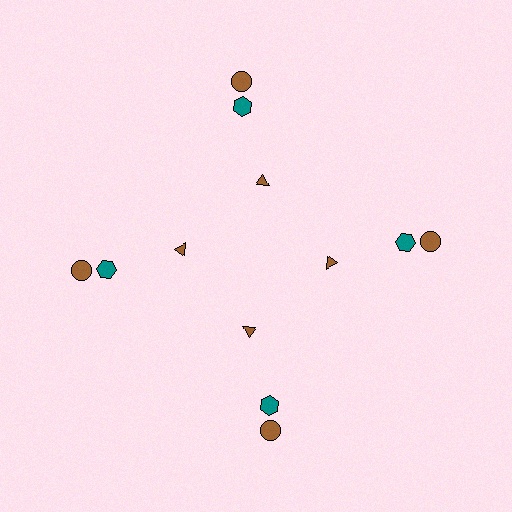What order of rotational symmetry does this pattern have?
This pattern has 4-fold rotational symmetry.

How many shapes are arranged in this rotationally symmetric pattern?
There are 12 shapes, arranged in 4 groups of 3.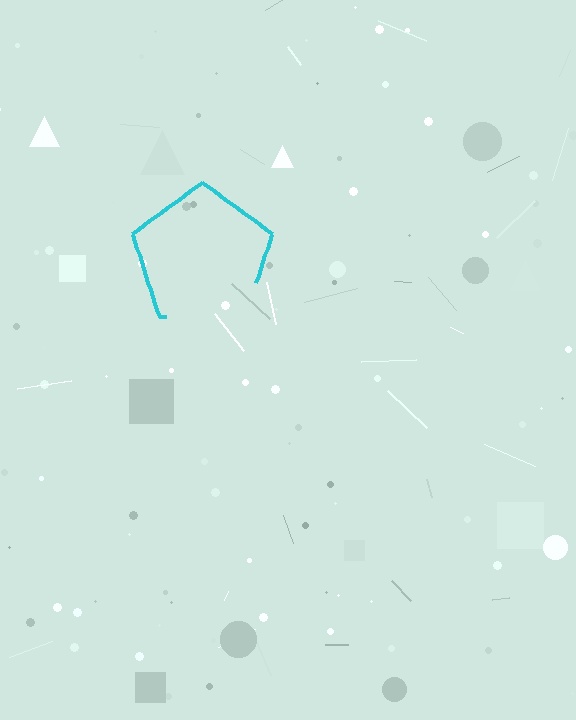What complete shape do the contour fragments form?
The contour fragments form a pentagon.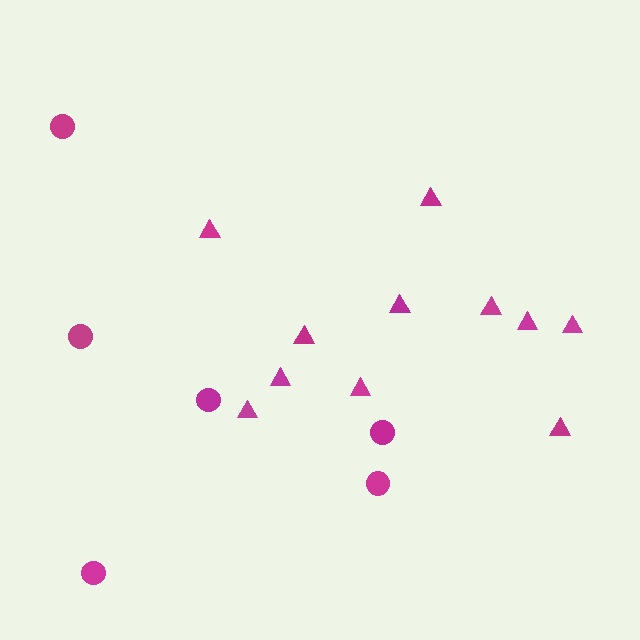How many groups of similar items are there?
There are 2 groups: one group of circles (6) and one group of triangles (11).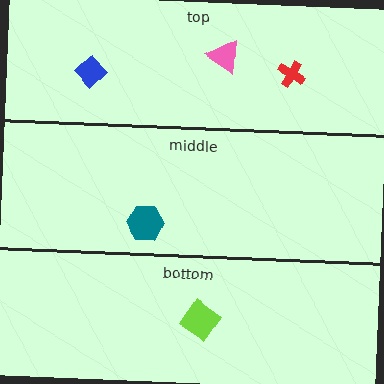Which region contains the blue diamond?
The top region.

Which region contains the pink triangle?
The top region.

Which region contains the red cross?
The top region.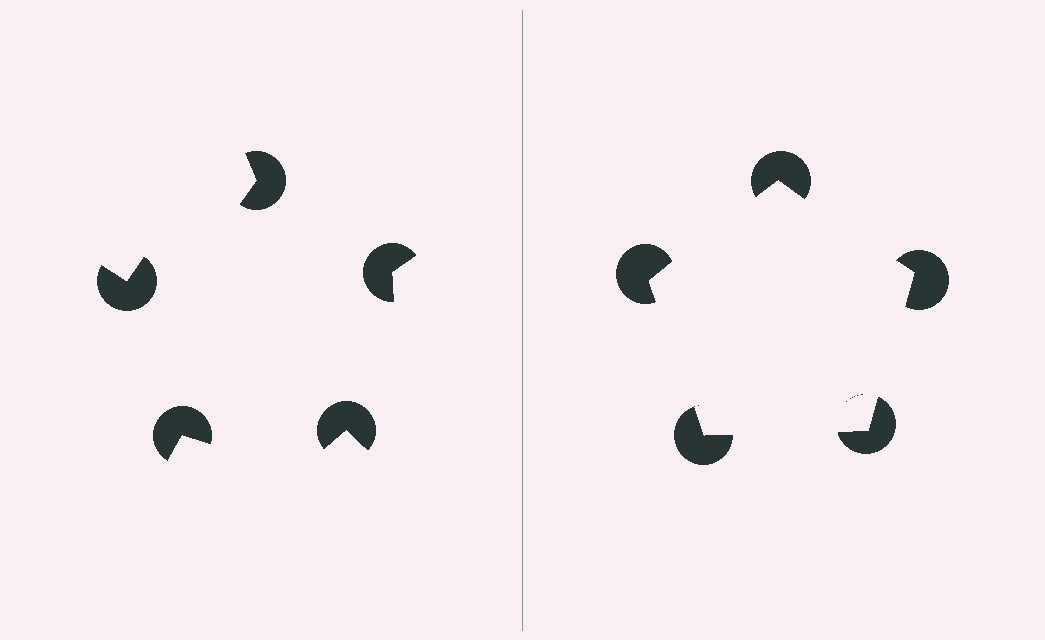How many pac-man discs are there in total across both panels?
10 — 5 on each side.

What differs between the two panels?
The pac-man discs are positioned identically on both sides; only the wedge orientations differ. On the right they align to a pentagon; on the left they are misaligned.